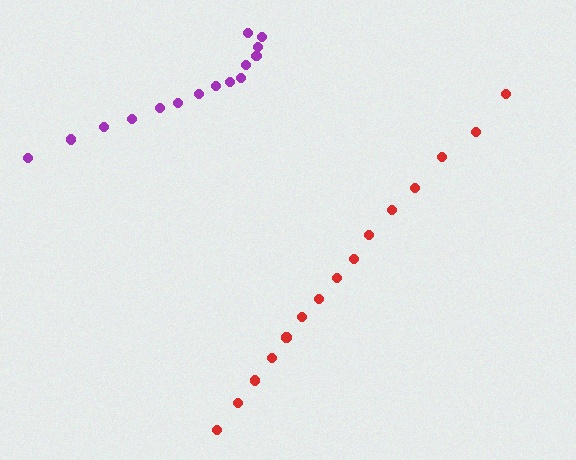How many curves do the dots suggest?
There are 2 distinct paths.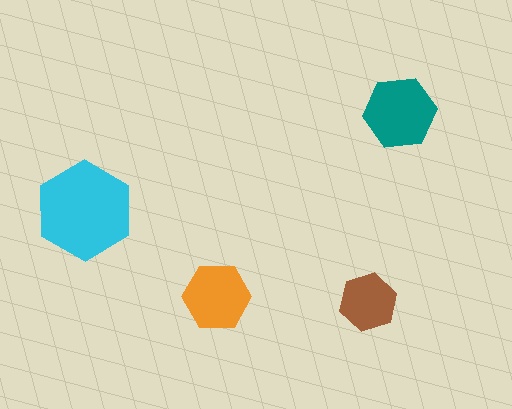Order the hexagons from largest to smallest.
the cyan one, the teal one, the orange one, the brown one.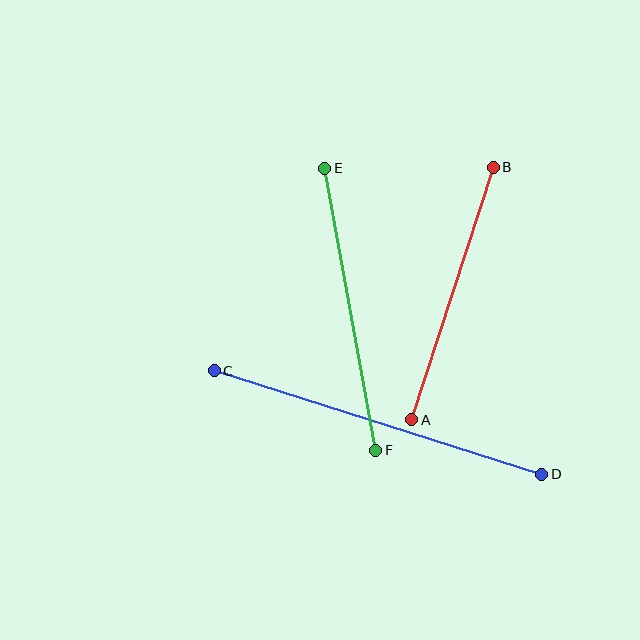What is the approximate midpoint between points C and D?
The midpoint is at approximately (378, 422) pixels.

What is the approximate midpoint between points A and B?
The midpoint is at approximately (452, 294) pixels.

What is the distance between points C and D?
The distance is approximately 343 pixels.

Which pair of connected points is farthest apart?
Points C and D are farthest apart.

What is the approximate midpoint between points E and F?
The midpoint is at approximately (350, 309) pixels.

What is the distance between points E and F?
The distance is approximately 287 pixels.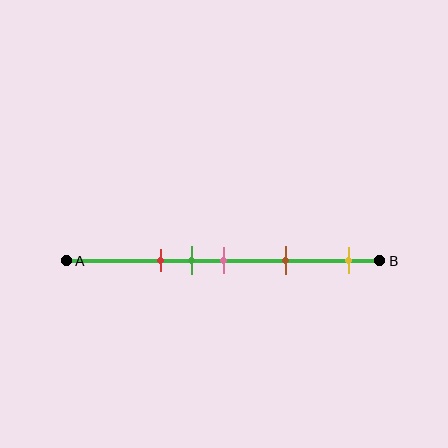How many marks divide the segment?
There are 5 marks dividing the segment.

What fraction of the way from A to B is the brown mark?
The brown mark is approximately 70% (0.7) of the way from A to B.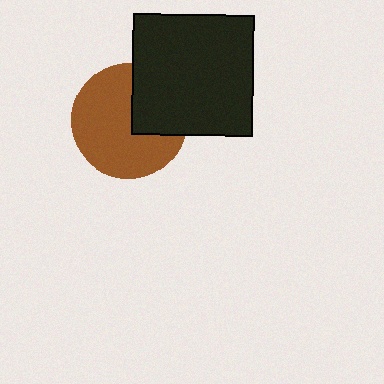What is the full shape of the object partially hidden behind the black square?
The partially hidden object is a brown circle.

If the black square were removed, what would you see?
You would see the complete brown circle.